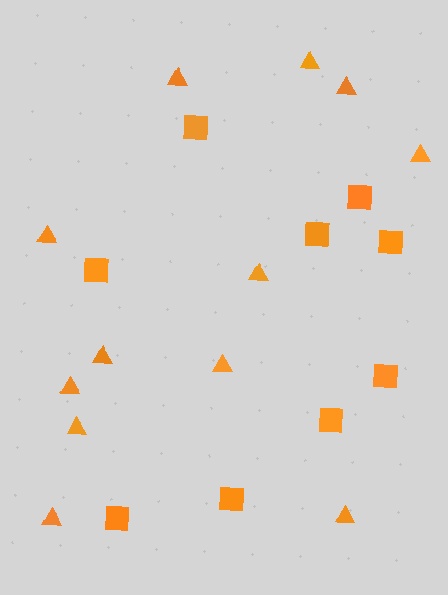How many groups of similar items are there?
There are 2 groups: one group of squares (9) and one group of triangles (12).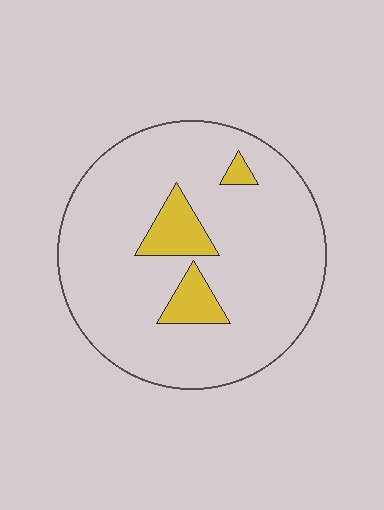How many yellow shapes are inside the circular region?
3.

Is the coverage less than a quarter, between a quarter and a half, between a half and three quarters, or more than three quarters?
Less than a quarter.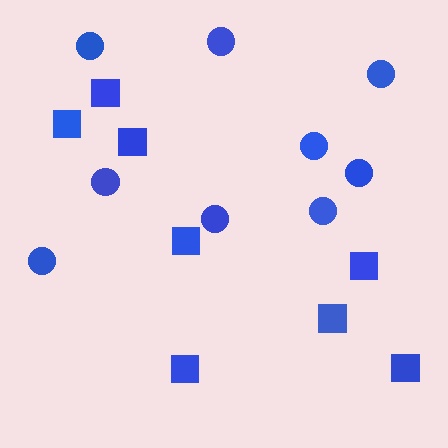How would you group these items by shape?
There are 2 groups: one group of squares (8) and one group of circles (9).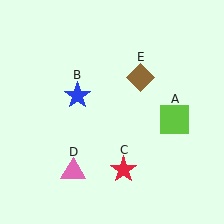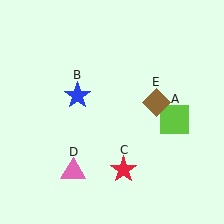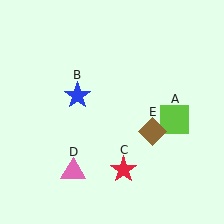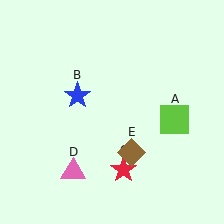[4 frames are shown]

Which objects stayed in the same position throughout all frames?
Lime square (object A) and blue star (object B) and red star (object C) and pink triangle (object D) remained stationary.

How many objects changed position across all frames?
1 object changed position: brown diamond (object E).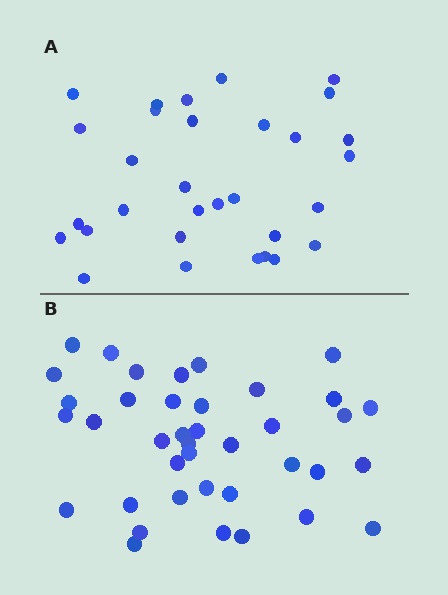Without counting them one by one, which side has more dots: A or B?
Region B (the bottom region) has more dots.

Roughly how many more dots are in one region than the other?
Region B has roughly 8 or so more dots than region A.